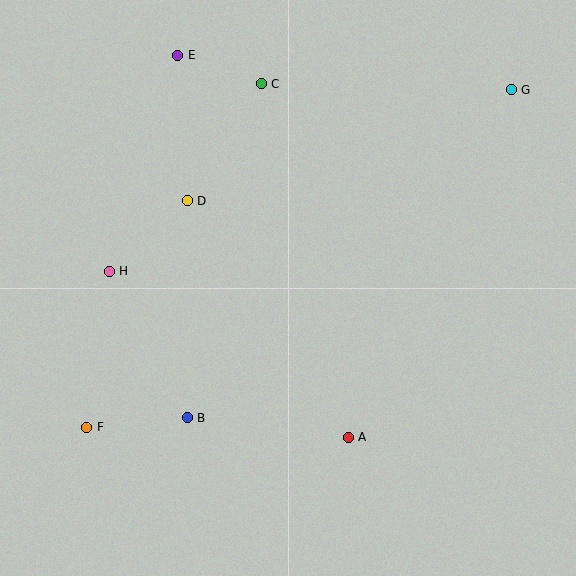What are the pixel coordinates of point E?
Point E is at (178, 55).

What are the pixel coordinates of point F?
Point F is at (87, 427).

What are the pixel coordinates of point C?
Point C is at (261, 84).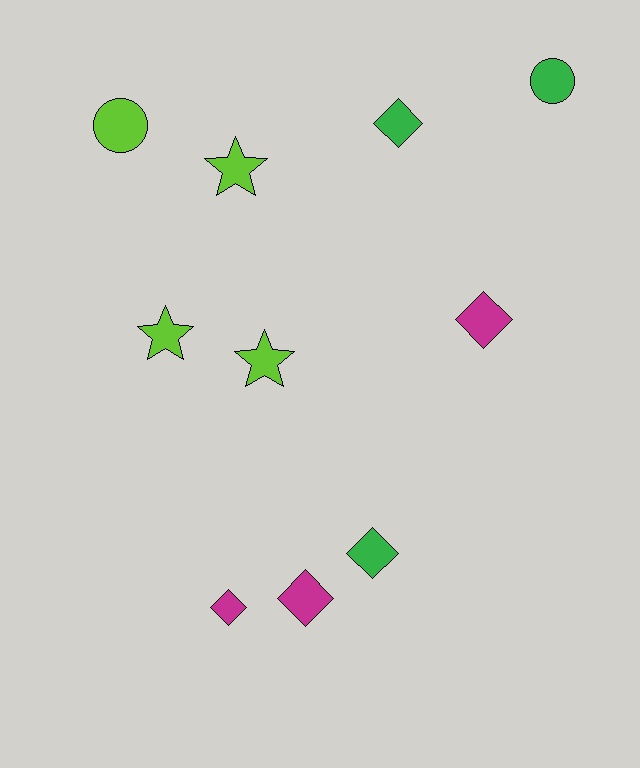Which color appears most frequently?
Lime, with 4 objects.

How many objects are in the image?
There are 10 objects.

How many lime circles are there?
There is 1 lime circle.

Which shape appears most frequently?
Diamond, with 5 objects.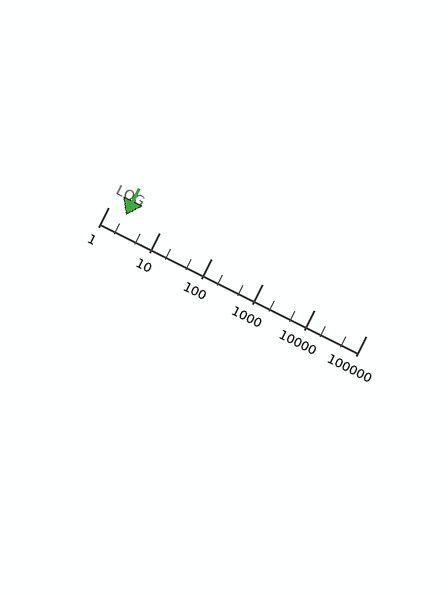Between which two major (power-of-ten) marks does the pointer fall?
The pointer is between 1 and 10.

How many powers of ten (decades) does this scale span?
The scale spans 5 decades, from 1 to 100000.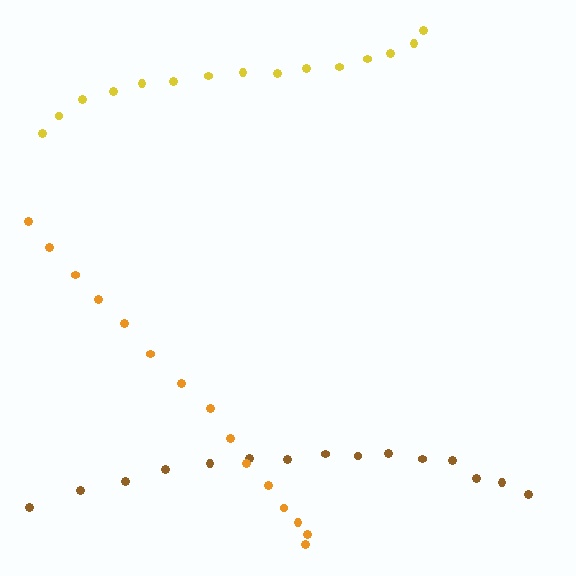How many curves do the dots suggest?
There are 3 distinct paths.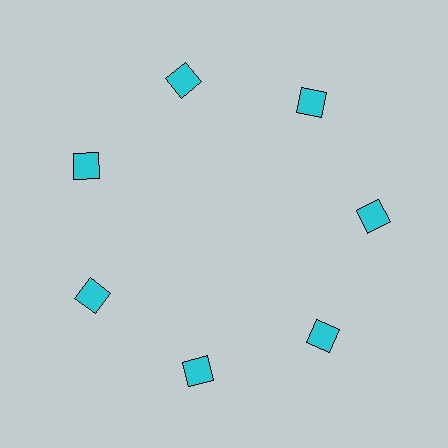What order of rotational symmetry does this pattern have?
This pattern has 7-fold rotational symmetry.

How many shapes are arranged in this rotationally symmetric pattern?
There are 7 shapes, arranged in 7 groups of 1.